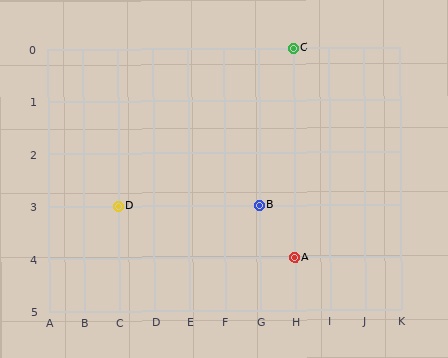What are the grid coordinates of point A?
Point A is at grid coordinates (H, 4).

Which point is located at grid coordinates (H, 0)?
Point C is at (H, 0).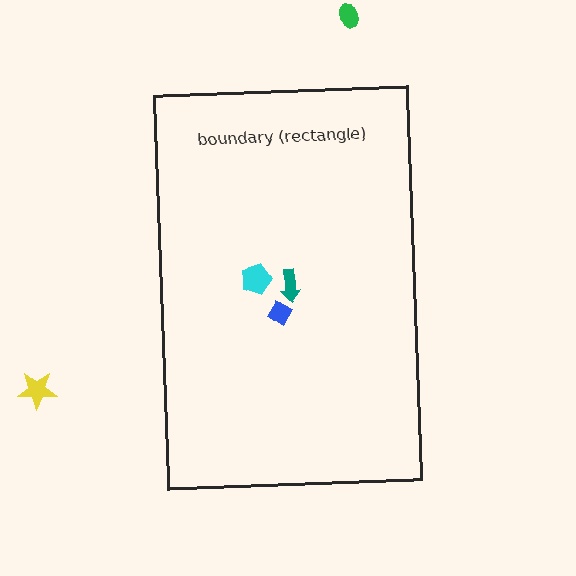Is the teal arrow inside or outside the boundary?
Inside.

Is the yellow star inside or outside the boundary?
Outside.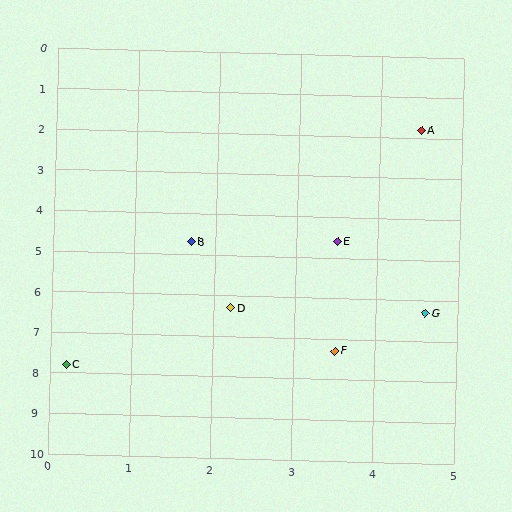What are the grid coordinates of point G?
Point G is at approximately (4.6, 6.3).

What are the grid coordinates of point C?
Point C is at approximately (0.2, 7.8).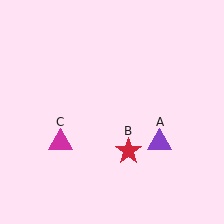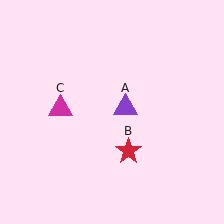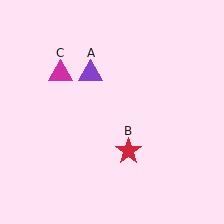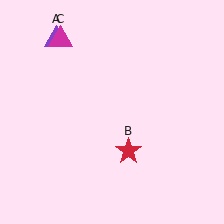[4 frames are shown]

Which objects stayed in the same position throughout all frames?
Red star (object B) remained stationary.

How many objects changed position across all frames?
2 objects changed position: purple triangle (object A), magenta triangle (object C).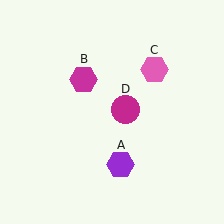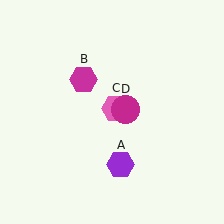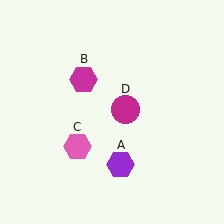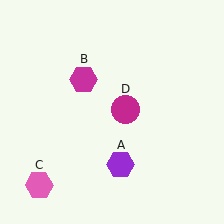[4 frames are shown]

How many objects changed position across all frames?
1 object changed position: pink hexagon (object C).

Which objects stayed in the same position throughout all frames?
Purple hexagon (object A) and magenta hexagon (object B) and magenta circle (object D) remained stationary.